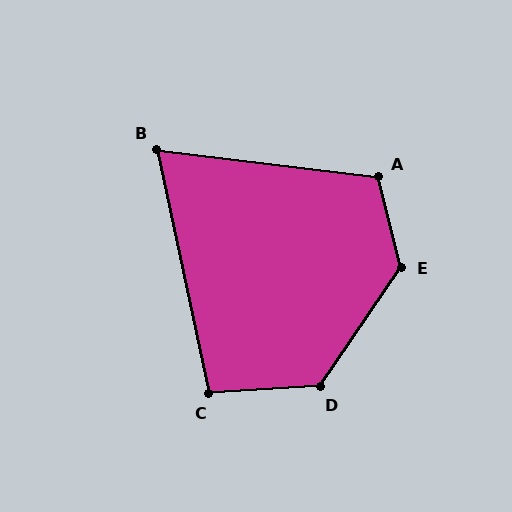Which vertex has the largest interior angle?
E, at approximately 132 degrees.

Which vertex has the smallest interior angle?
B, at approximately 71 degrees.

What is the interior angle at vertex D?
Approximately 128 degrees (obtuse).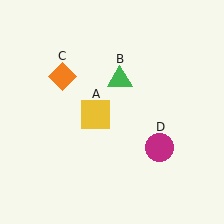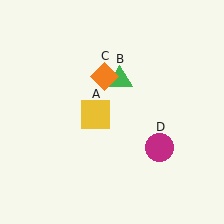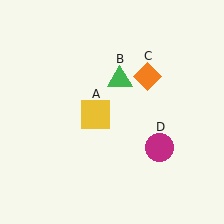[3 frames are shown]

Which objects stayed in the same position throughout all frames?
Yellow square (object A) and green triangle (object B) and magenta circle (object D) remained stationary.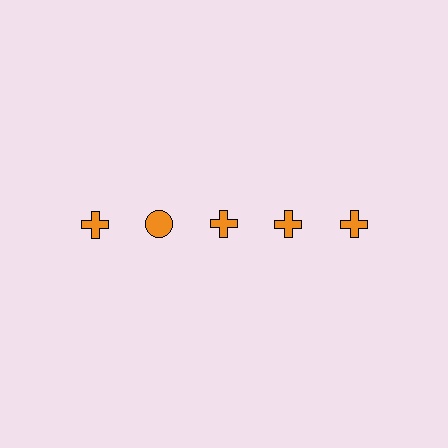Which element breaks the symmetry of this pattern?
The orange circle in the top row, second from left column breaks the symmetry. All other shapes are orange crosses.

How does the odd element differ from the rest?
It has a different shape: circle instead of cross.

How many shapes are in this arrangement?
There are 5 shapes arranged in a grid pattern.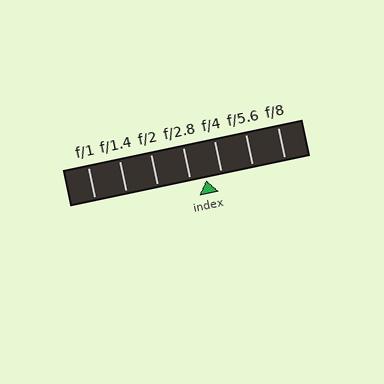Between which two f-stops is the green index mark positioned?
The index mark is between f/2.8 and f/4.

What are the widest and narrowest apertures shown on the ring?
The widest aperture shown is f/1 and the narrowest is f/8.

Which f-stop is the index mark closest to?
The index mark is closest to f/2.8.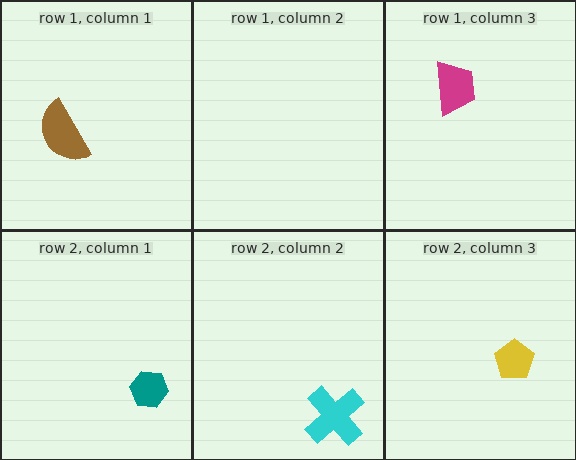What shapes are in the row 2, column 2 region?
The cyan cross.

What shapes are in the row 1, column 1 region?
The brown semicircle.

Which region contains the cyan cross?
The row 2, column 2 region.